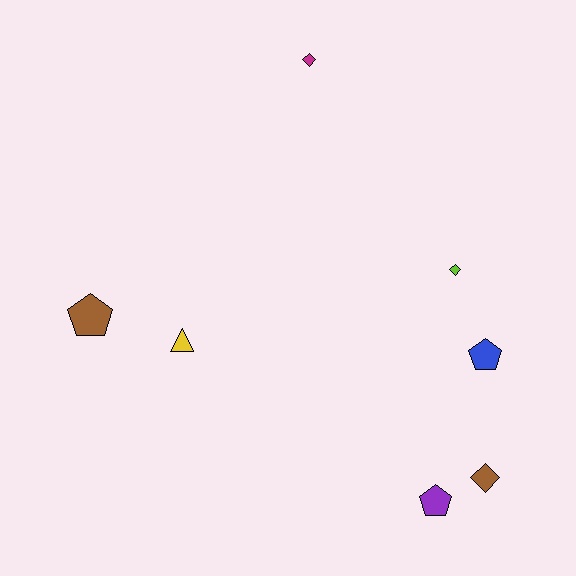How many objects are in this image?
There are 7 objects.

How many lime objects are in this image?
There is 1 lime object.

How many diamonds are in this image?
There are 3 diamonds.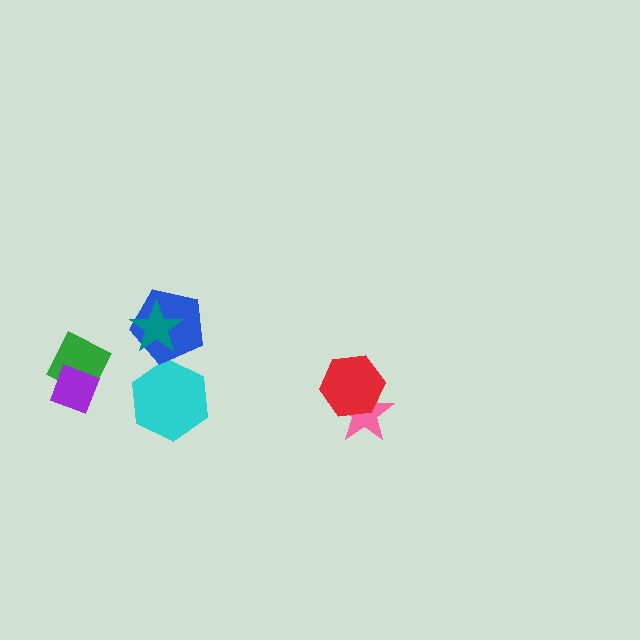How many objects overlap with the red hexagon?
1 object overlaps with the red hexagon.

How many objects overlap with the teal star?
1 object overlaps with the teal star.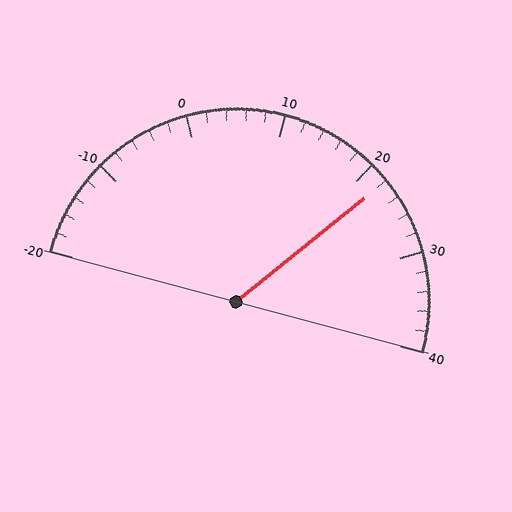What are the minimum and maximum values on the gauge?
The gauge ranges from -20 to 40.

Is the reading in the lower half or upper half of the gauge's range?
The reading is in the upper half of the range (-20 to 40).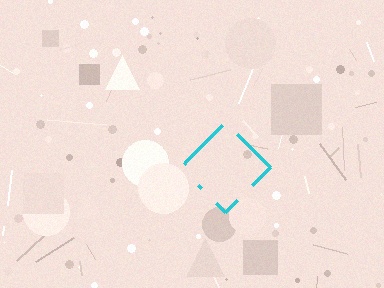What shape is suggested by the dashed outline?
The dashed outline suggests a diamond.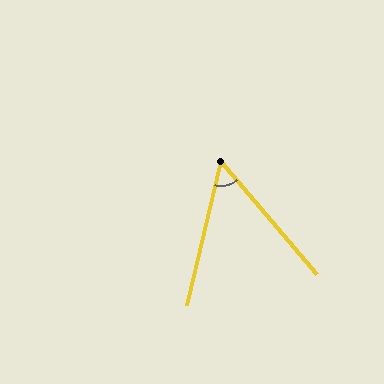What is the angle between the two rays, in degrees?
Approximately 54 degrees.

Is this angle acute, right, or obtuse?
It is acute.